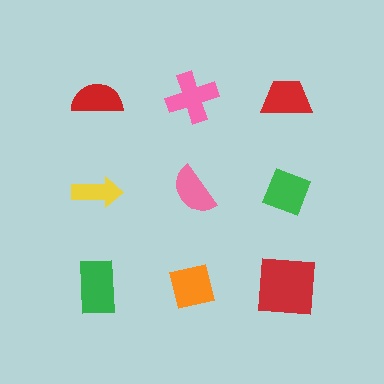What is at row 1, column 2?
A pink cross.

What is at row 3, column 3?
A red square.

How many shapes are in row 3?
3 shapes.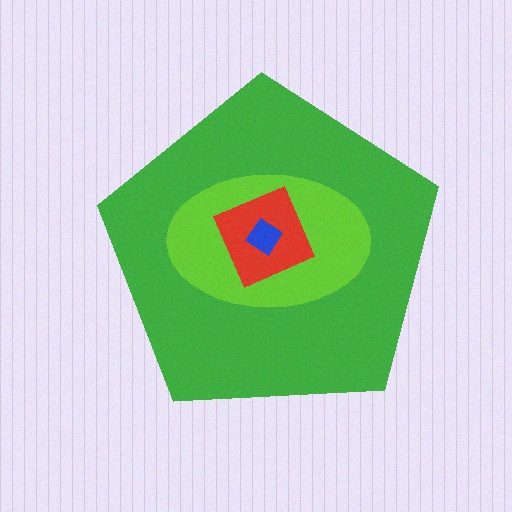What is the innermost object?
The blue diamond.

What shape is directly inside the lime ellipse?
The red diamond.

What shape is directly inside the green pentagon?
The lime ellipse.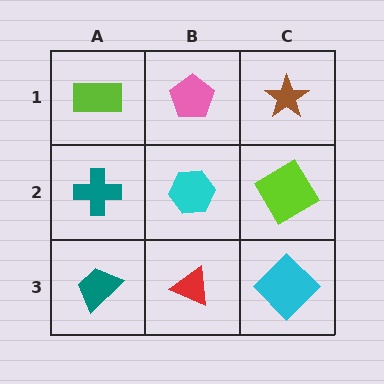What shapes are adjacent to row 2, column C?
A brown star (row 1, column C), a cyan diamond (row 3, column C), a cyan hexagon (row 2, column B).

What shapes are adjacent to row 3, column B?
A cyan hexagon (row 2, column B), a teal trapezoid (row 3, column A), a cyan diamond (row 3, column C).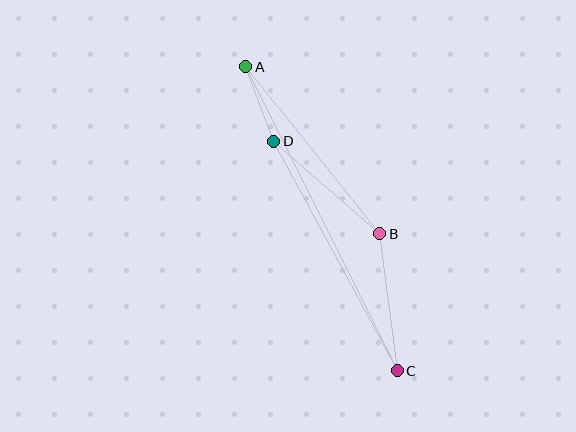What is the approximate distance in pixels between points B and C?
The distance between B and C is approximately 138 pixels.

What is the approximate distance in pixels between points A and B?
The distance between A and B is approximately 214 pixels.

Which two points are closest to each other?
Points A and D are closest to each other.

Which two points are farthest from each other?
Points A and C are farthest from each other.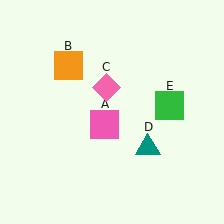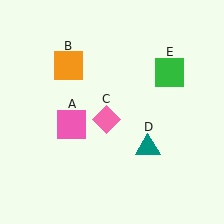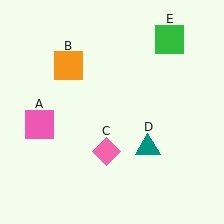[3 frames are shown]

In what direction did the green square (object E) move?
The green square (object E) moved up.